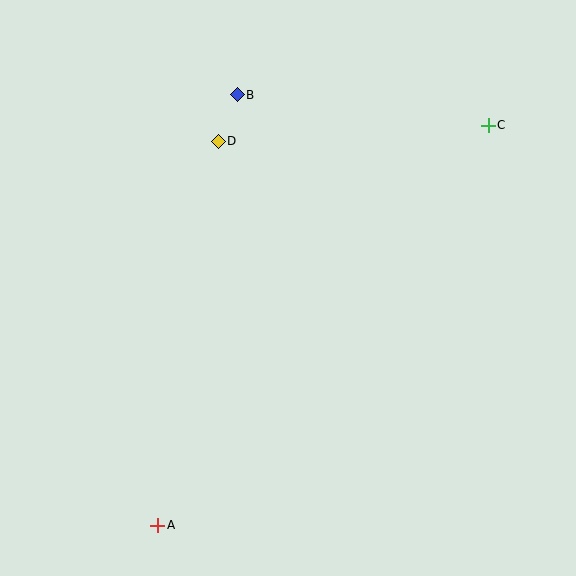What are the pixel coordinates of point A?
Point A is at (158, 525).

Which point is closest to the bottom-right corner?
Point A is closest to the bottom-right corner.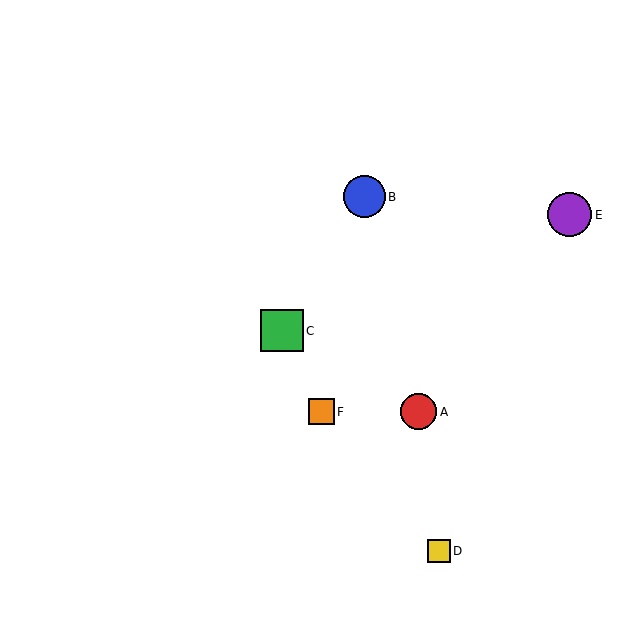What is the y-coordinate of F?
Object F is at y≈412.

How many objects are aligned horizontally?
2 objects (A, F) are aligned horizontally.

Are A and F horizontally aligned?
Yes, both are at y≈412.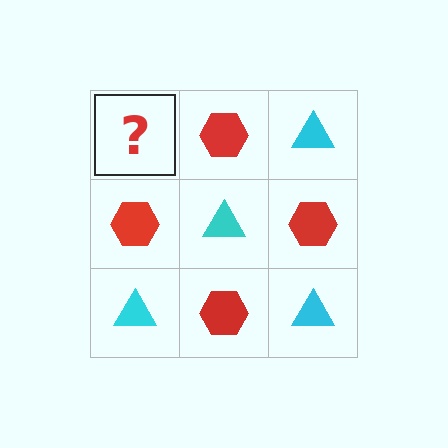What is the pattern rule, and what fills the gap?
The rule is that it alternates cyan triangle and red hexagon in a checkerboard pattern. The gap should be filled with a cyan triangle.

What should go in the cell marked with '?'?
The missing cell should contain a cyan triangle.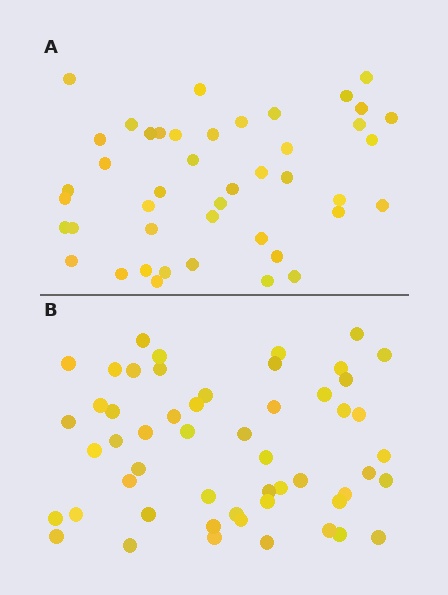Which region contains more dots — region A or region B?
Region B (the bottom region) has more dots.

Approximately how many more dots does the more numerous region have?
Region B has roughly 8 or so more dots than region A.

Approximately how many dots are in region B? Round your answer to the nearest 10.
About 50 dots. (The exact count is 53, which rounds to 50.)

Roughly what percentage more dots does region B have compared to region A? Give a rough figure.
About 20% more.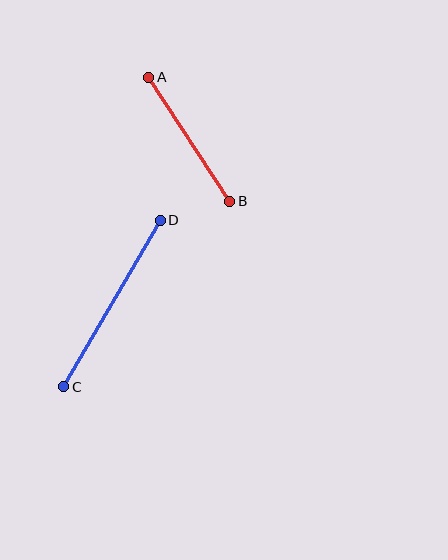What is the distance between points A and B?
The distance is approximately 148 pixels.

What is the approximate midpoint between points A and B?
The midpoint is at approximately (189, 139) pixels.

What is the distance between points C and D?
The distance is approximately 192 pixels.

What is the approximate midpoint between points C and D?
The midpoint is at approximately (112, 304) pixels.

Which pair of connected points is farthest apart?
Points C and D are farthest apart.